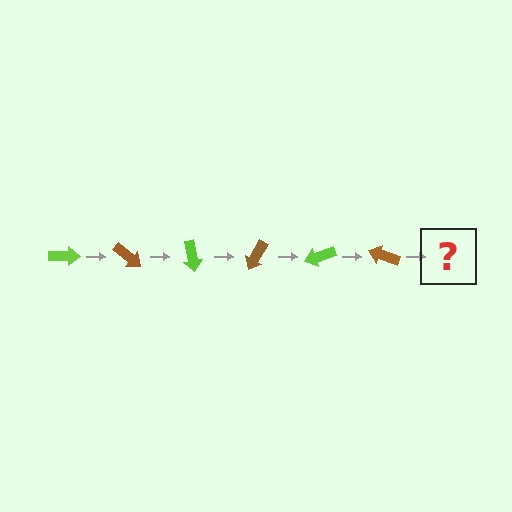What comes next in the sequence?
The next element should be a lime arrow, rotated 240 degrees from the start.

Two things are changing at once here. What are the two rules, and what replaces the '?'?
The two rules are that it rotates 40 degrees each step and the color cycles through lime and brown. The '?' should be a lime arrow, rotated 240 degrees from the start.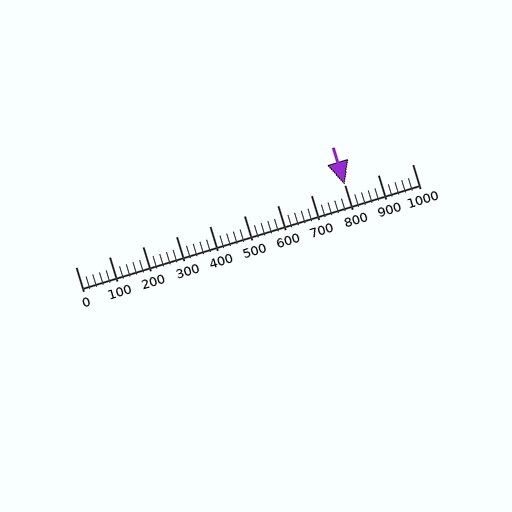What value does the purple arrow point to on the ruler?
The purple arrow points to approximately 800.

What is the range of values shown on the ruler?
The ruler shows values from 0 to 1000.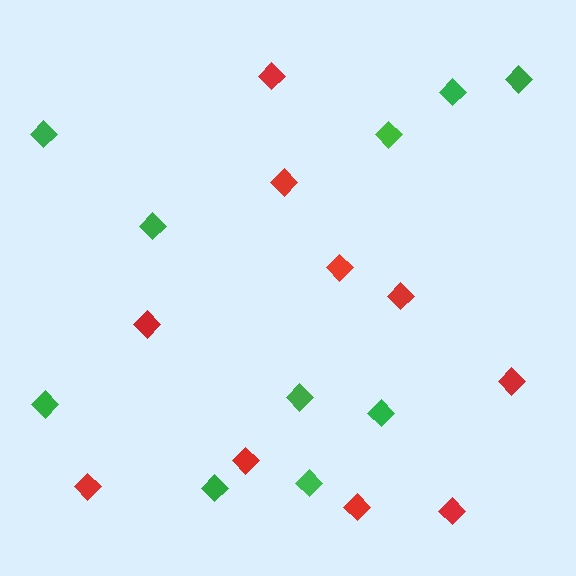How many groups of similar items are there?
There are 2 groups: one group of green diamonds (10) and one group of red diamonds (10).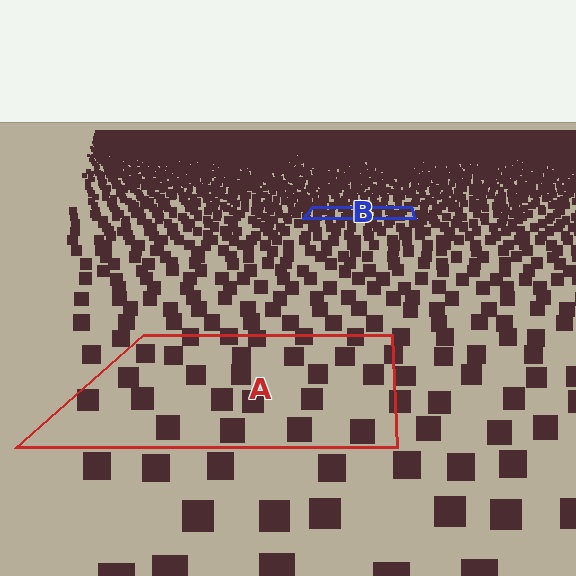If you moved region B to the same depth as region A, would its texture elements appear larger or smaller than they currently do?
They would appear larger. At a closer depth, the same texture elements are projected at a bigger on-screen size.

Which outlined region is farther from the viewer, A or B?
Region B is farther from the viewer — the texture elements inside it appear smaller and more densely packed.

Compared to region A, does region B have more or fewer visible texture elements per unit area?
Region B has more texture elements per unit area — they are packed more densely because it is farther away.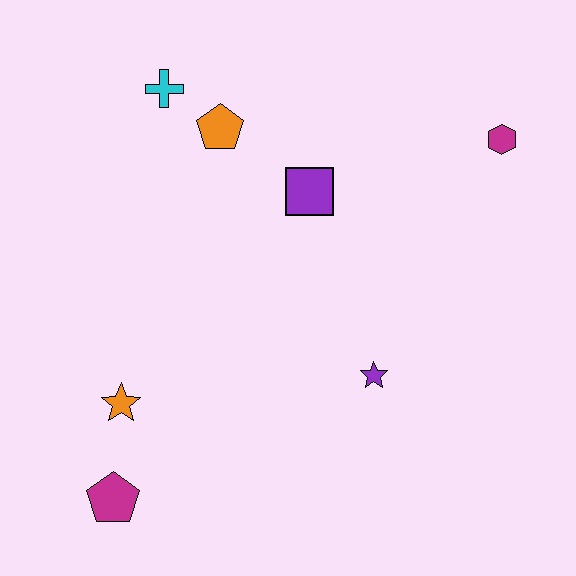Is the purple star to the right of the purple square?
Yes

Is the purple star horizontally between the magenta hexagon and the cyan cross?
Yes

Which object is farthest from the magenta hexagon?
The magenta pentagon is farthest from the magenta hexagon.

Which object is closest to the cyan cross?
The orange pentagon is closest to the cyan cross.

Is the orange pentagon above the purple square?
Yes